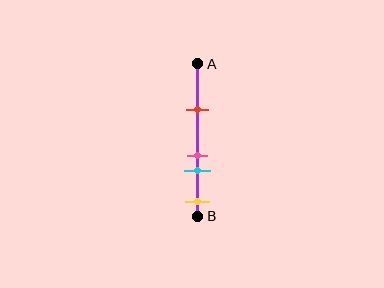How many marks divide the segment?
There are 4 marks dividing the segment.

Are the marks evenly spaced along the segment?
No, the marks are not evenly spaced.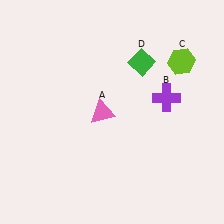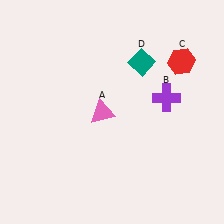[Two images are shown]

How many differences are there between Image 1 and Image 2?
There are 2 differences between the two images.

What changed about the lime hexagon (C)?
In Image 1, C is lime. In Image 2, it changed to red.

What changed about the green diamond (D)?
In Image 1, D is green. In Image 2, it changed to teal.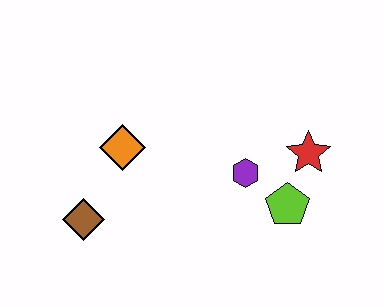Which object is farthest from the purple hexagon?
The brown diamond is farthest from the purple hexagon.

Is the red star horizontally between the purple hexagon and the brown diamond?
No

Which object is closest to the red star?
The lime pentagon is closest to the red star.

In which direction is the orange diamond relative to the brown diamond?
The orange diamond is above the brown diamond.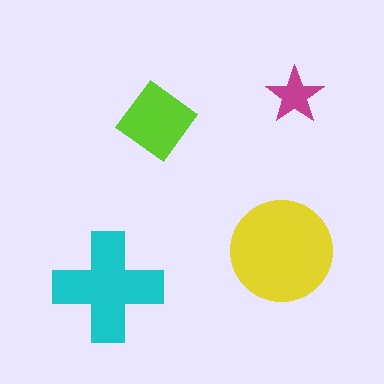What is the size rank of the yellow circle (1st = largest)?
1st.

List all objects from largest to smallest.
The yellow circle, the cyan cross, the lime diamond, the magenta star.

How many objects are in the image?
There are 4 objects in the image.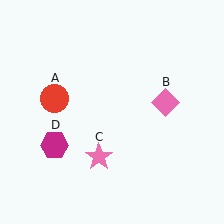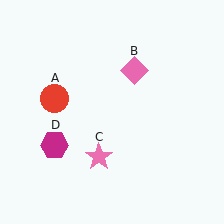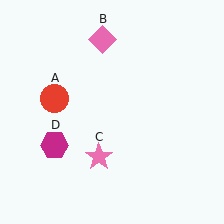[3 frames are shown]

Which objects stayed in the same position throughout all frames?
Red circle (object A) and pink star (object C) and magenta hexagon (object D) remained stationary.